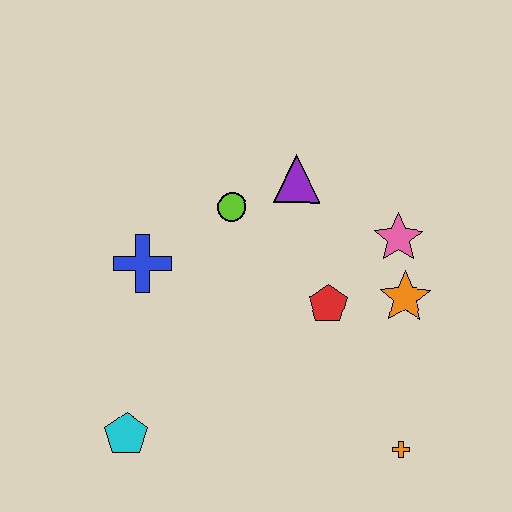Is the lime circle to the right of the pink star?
No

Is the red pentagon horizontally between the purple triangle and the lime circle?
No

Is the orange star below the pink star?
Yes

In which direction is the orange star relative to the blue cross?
The orange star is to the right of the blue cross.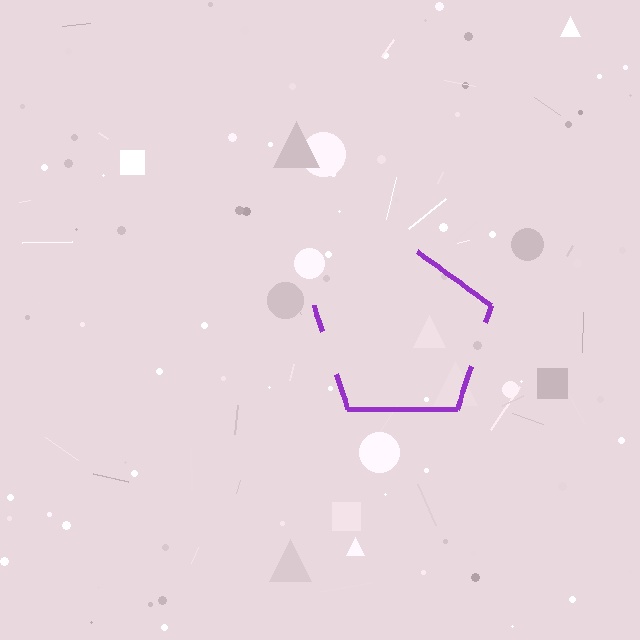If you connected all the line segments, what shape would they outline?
They would outline a pentagon.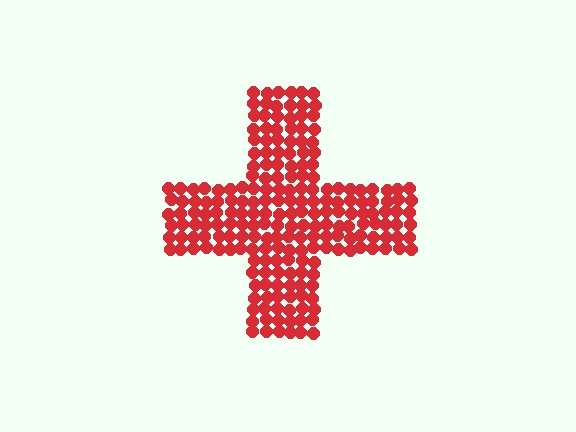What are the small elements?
The small elements are circles.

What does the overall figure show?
The overall figure shows a cross.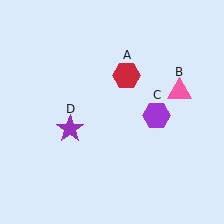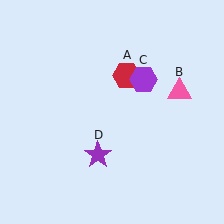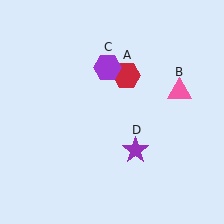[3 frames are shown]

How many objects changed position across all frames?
2 objects changed position: purple hexagon (object C), purple star (object D).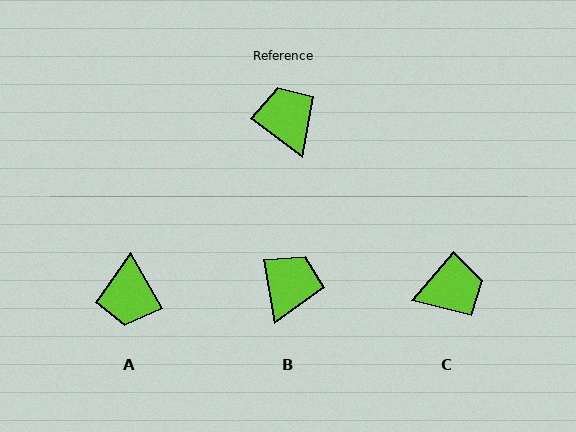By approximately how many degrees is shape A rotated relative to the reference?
Approximately 156 degrees counter-clockwise.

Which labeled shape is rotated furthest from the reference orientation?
A, about 156 degrees away.